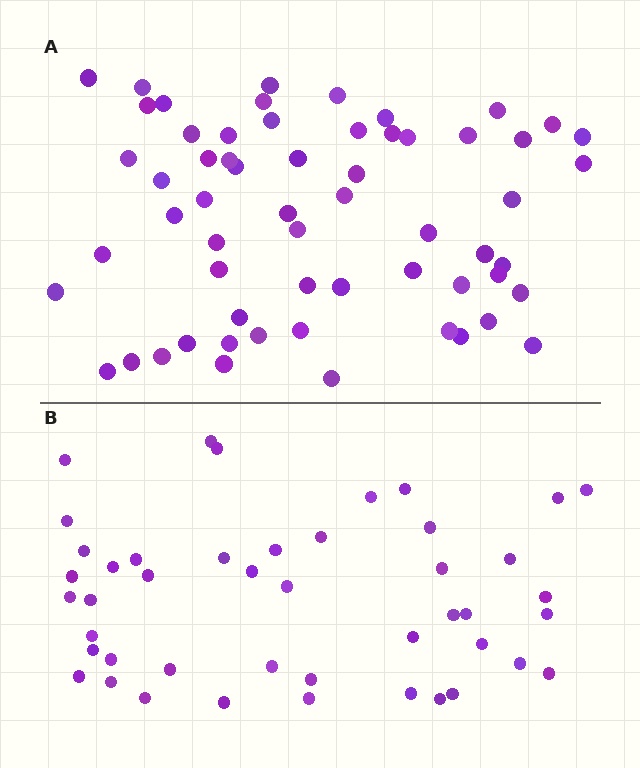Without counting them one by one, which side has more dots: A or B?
Region A (the top region) has more dots.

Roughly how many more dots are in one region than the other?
Region A has approximately 15 more dots than region B.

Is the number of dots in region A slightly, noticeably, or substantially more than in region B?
Region A has noticeably more, but not dramatically so. The ratio is roughly 1.3 to 1.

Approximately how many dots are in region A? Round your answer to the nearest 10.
About 60 dots.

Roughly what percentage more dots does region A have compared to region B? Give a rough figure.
About 35% more.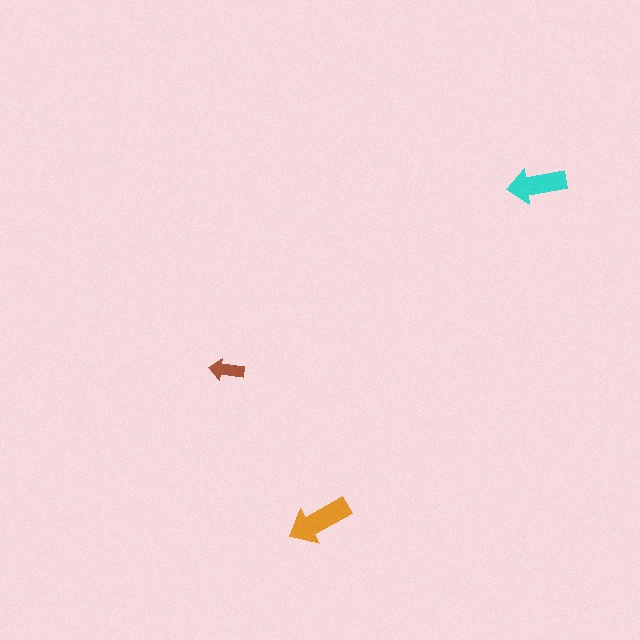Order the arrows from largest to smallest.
the orange one, the cyan one, the brown one.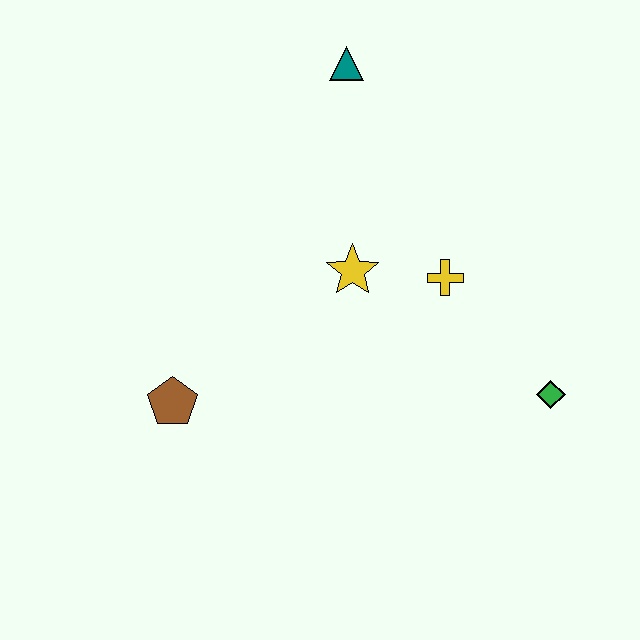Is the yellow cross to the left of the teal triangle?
No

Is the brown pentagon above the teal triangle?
No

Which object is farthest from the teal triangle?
The green diamond is farthest from the teal triangle.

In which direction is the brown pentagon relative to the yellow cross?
The brown pentagon is to the left of the yellow cross.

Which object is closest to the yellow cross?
The yellow star is closest to the yellow cross.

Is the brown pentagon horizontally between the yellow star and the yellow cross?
No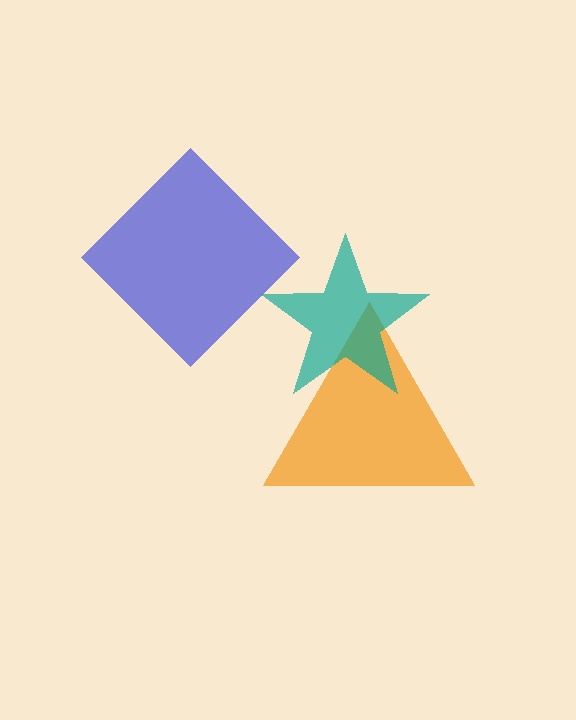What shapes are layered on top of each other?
The layered shapes are: a blue diamond, an orange triangle, a teal star.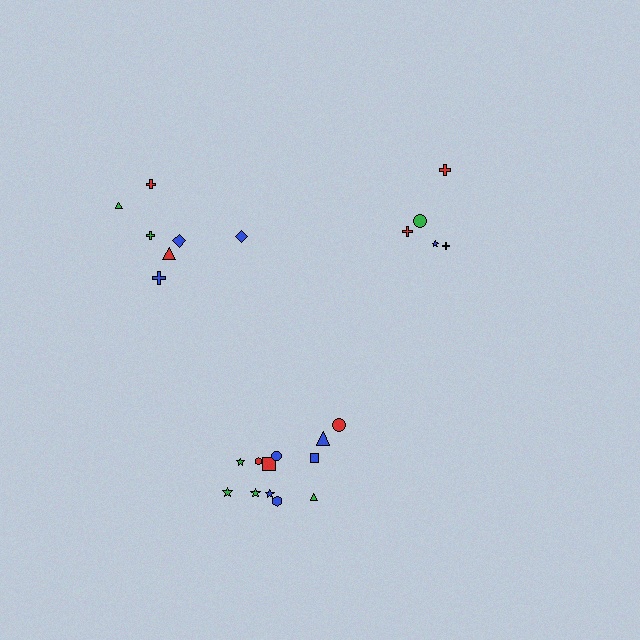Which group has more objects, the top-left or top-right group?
The top-left group.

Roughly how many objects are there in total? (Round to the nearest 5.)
Roughly 25 objects in total.